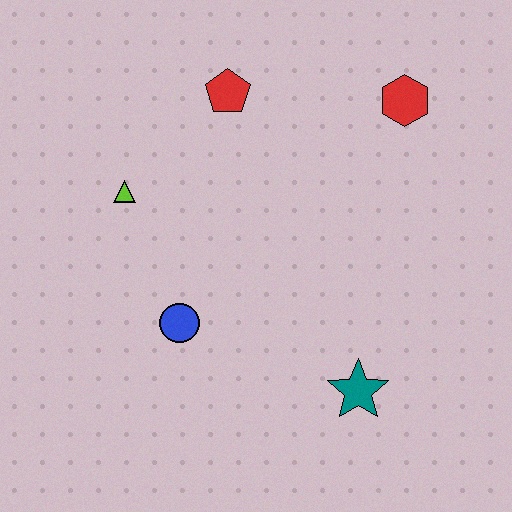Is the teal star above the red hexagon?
No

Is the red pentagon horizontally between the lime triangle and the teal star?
Yes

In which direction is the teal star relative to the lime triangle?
The teal star is to the right of the lime triangle.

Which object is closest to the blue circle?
The lime triangle is closest to the blue circle.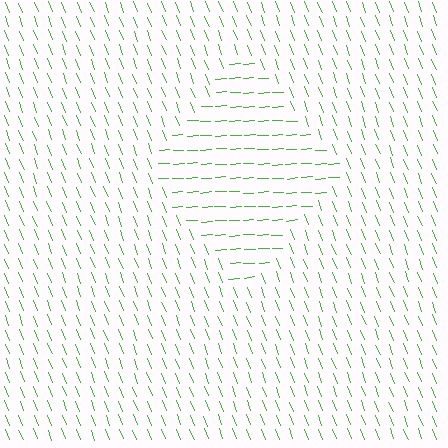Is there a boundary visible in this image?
Yes, there is a texture boundary formed by a change in line orientation.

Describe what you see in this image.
The image is filled with small green line segments. A diamond region in the image has lines oriented differently from the surrounding lines, creating a visible texture boundary.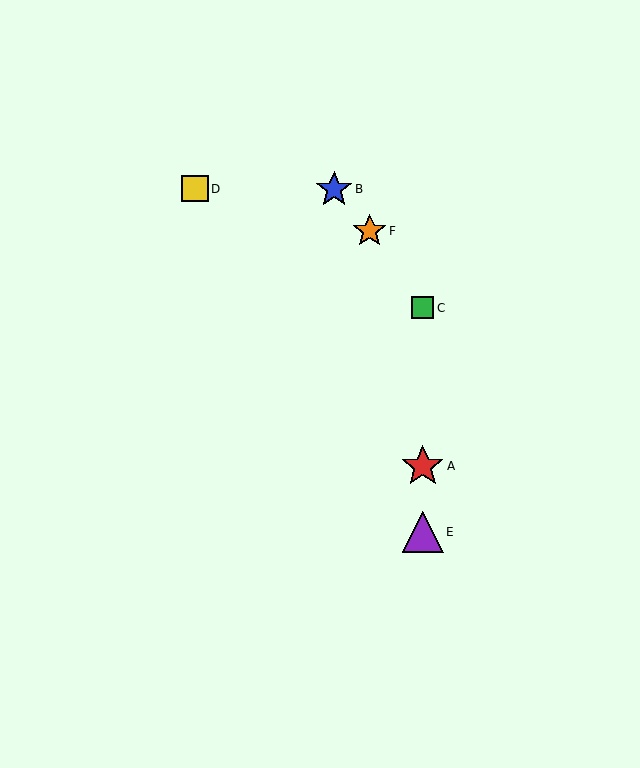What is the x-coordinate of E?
Object E is at x≈423.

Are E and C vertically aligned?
Yes, both are at x≈423.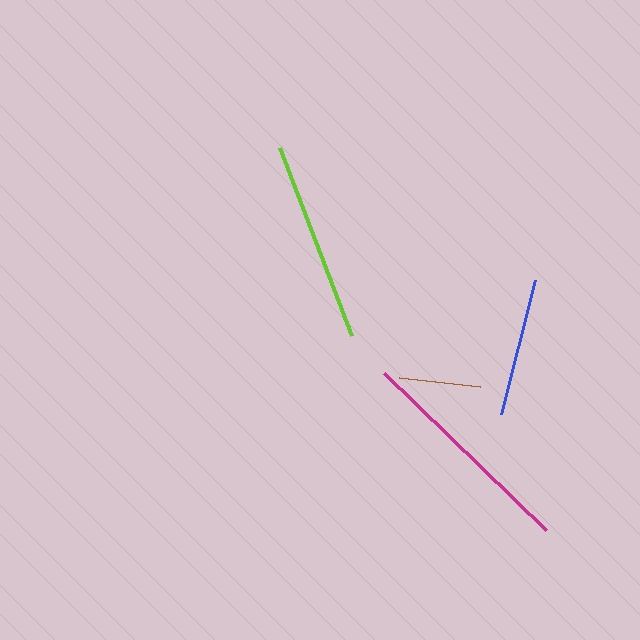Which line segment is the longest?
The magenta line is the longest at approximately 226 pixels.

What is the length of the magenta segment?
The magenta segment is approximately 226 pixels long.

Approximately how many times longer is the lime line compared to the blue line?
The lime line is approximately 1.5 times the length of the blue line.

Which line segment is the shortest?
The brown line is the shortest at approximately 81 pixels.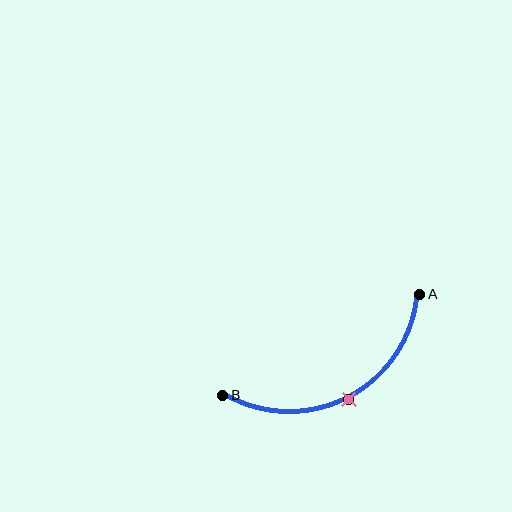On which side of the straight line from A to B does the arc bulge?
The arc bulges below the straight line connecting A and B.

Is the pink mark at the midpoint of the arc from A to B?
Yes. The pink mark lies on the arc at equal arc-length from both A and B — it is the arc midpoint.